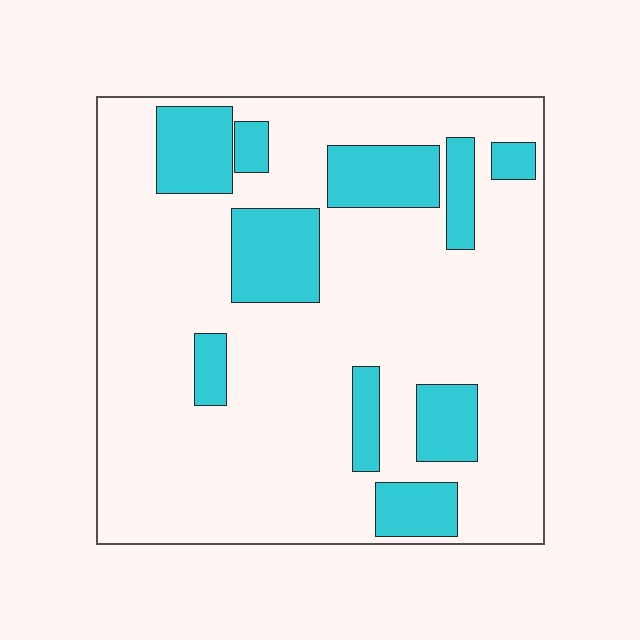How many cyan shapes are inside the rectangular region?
10.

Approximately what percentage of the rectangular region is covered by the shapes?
Approximately 20%.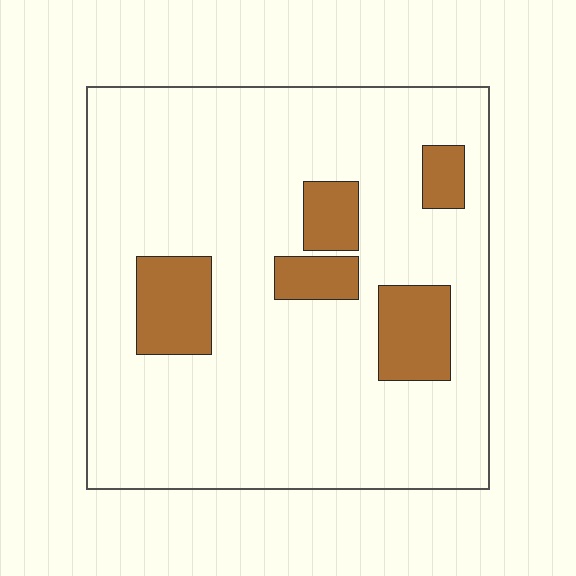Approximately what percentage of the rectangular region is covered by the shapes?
Approximately 15%.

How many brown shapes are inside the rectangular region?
5.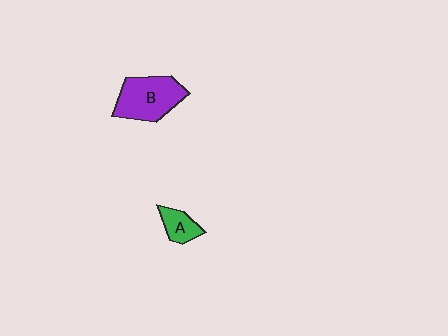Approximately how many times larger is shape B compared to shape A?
Approximately 2.4 times.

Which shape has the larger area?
Shape B (purple).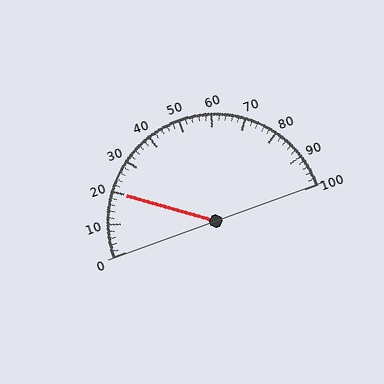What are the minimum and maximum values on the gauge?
The gauge ranges from 0 to 100.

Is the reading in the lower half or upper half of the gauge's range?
The reading is in the lower half of the range (0 to 100).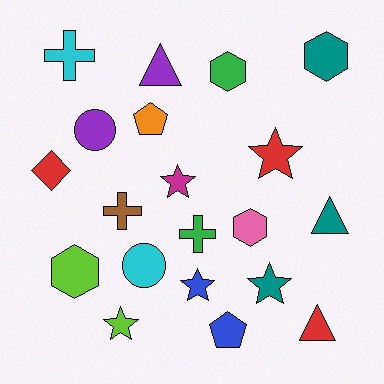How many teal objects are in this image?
There are 3 teal objects.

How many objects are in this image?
There are 20 objects.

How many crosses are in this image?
There are 3 crosses.